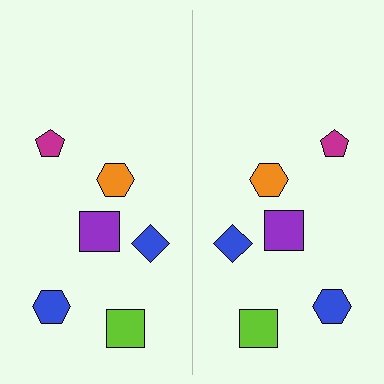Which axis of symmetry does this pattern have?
The pattern has a vertical axis of symmetry running through the center of the image.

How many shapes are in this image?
There are 12 shapes in this image.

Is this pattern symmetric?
Yes, this pattern has bilateral (reflection) symmetry.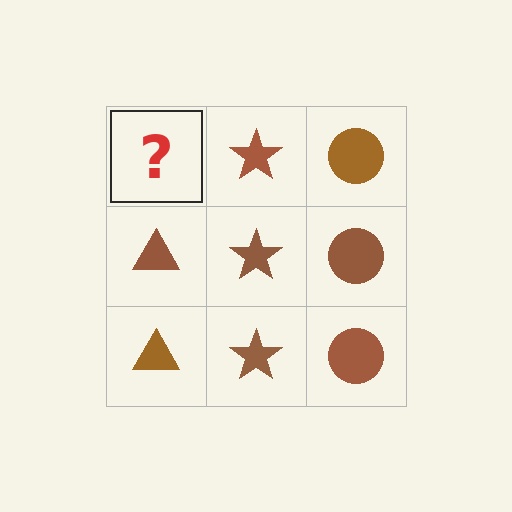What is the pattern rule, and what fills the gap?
The rule is that each column has a consistent shape. The gap should be filled with a brown triangle.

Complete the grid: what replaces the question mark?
The question mark should be replaced with a brown triangle.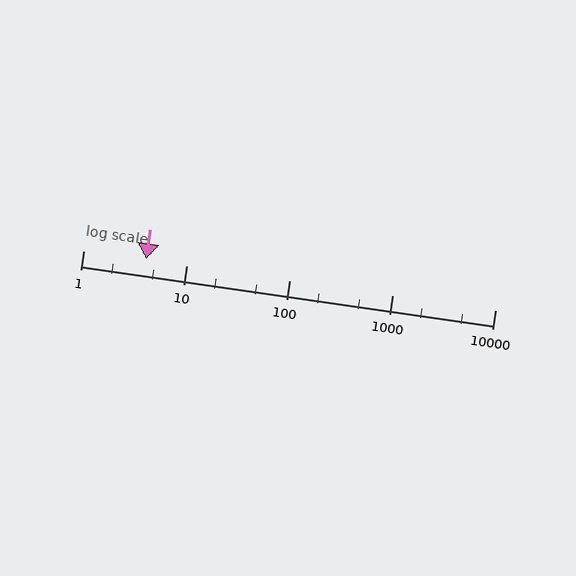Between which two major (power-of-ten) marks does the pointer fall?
The pointer is between 1 and 10.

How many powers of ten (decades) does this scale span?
The scale spans 4 decades, from 1 to 10000.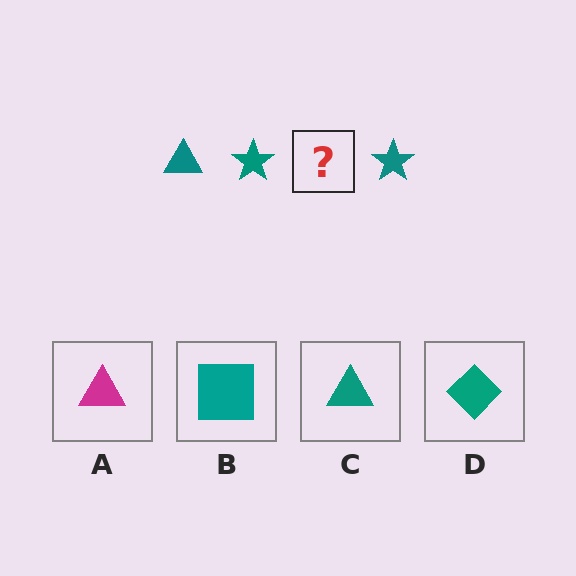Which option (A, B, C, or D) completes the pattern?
C.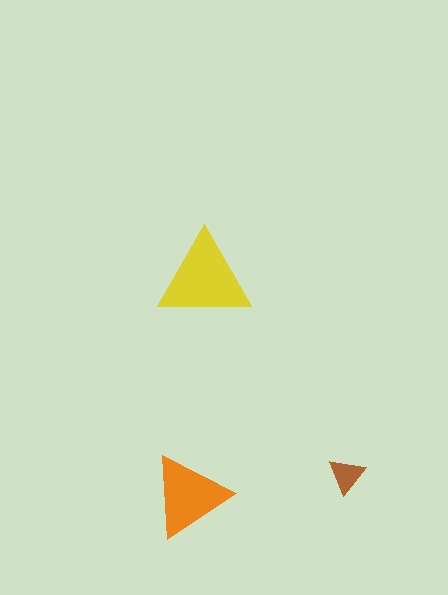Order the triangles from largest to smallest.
the yellow one, the orange one, the brown one.